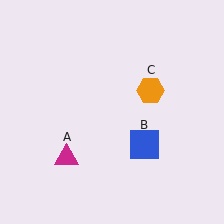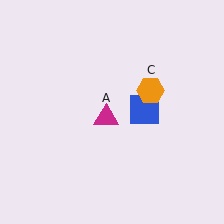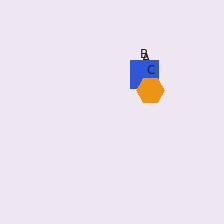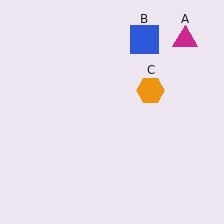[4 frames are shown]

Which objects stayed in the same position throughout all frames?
Orange hexagon (object C) remained stationary.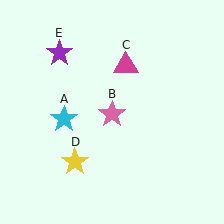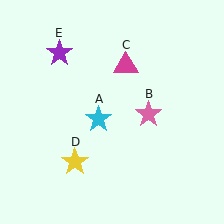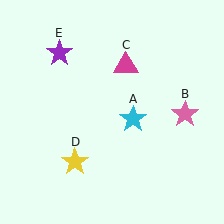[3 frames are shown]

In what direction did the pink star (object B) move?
The pink star (object B) moved right.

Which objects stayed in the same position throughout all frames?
Magenta triangle (object C) and yellow star (object D) and purple star (object E) remained stationary.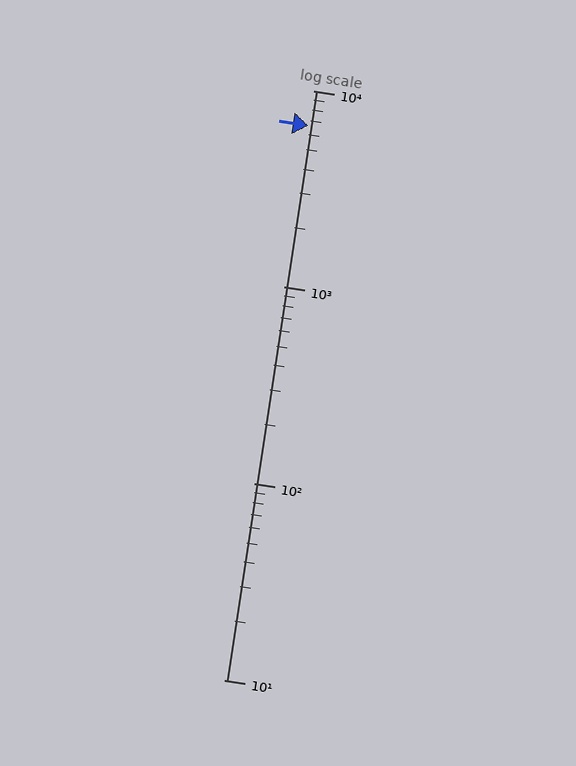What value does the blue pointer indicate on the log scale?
The pointer indicates approximately 6600.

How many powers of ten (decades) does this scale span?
The scale spans 3 decades, from 10 to 10000.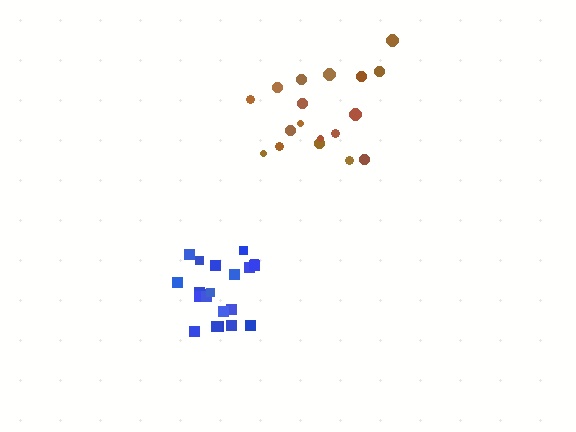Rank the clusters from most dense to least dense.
blue, brown.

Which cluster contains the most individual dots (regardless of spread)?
Blue (21).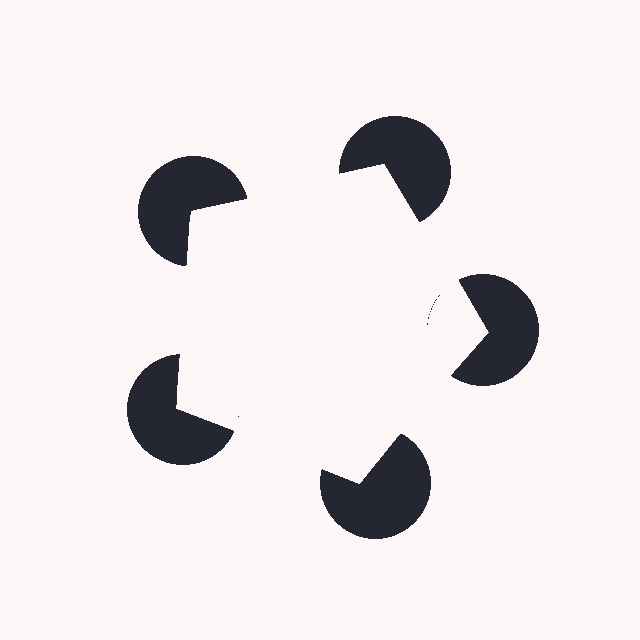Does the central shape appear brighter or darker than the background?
It typically appears slightly brighter than the background, even though no actual brightness change is drawn.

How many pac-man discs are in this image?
There are 5 — one at each vertex of the illusory pentagon.